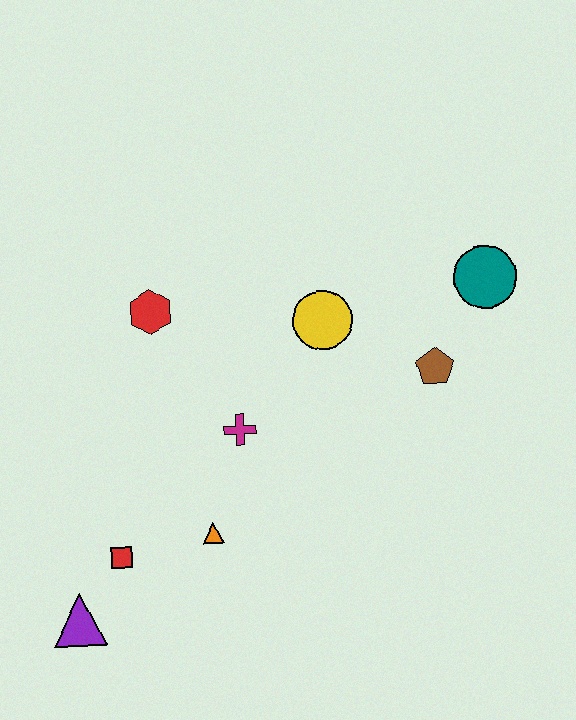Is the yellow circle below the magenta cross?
No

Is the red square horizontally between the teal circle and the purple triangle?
Yes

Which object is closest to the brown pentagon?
The teal circle is closest to the brown pentagon.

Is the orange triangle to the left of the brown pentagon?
Yes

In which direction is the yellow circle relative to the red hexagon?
The yellow circle is to the right of the red hexagon.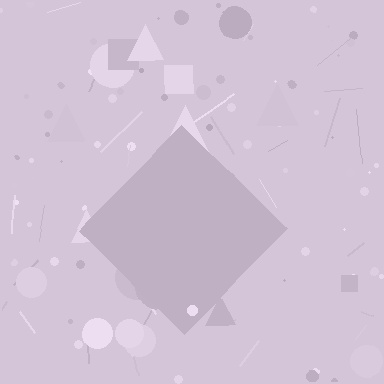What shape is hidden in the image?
A diamond is hidden in the image.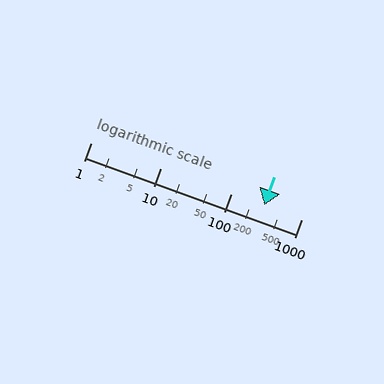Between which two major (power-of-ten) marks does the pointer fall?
The pointer is between 100 and 1000.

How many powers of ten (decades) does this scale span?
The scale spans 3 decades, from 1 to 1000.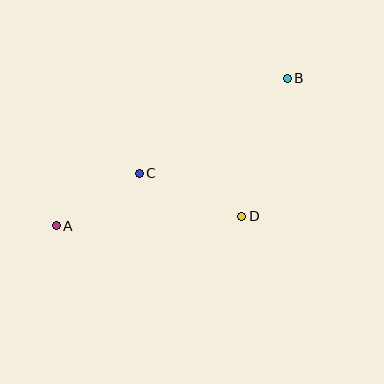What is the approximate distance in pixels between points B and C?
The distance between B and C is approximately 176 pixels.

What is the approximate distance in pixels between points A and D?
The distance between A and D is approximately 186 pixels.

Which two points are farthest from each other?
Points A and B are farthest from each other.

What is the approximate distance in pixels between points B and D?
The distance between B and D is approximately 145 pixels.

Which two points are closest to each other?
Points A and C are closest to each other.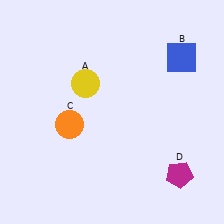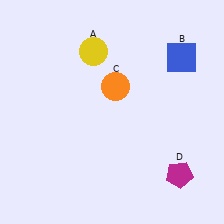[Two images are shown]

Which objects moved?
The objects that moved are: the yellow circle (A), the orange circle (C).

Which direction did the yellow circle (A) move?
The yellow circle (A) moved up.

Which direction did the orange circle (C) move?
The orange circle (C) moved right.